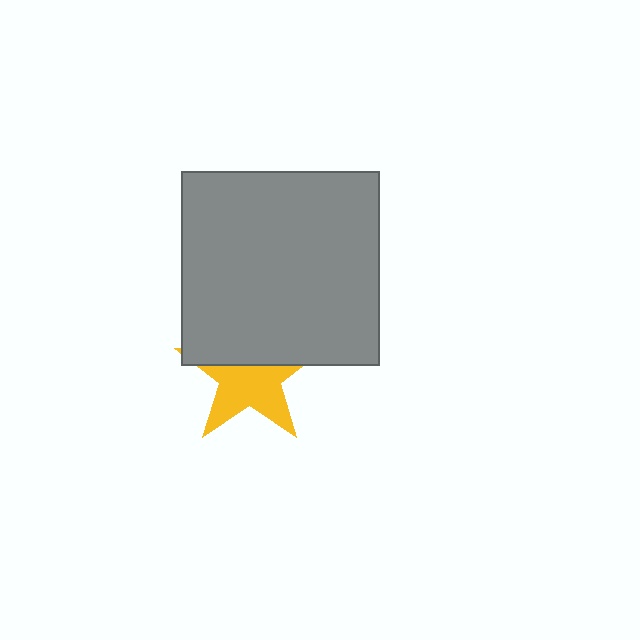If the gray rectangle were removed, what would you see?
You would see the complete yellow star.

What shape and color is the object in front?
The object in front is a gray rectangle.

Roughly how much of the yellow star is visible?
About half of it is visible (roughly 56%).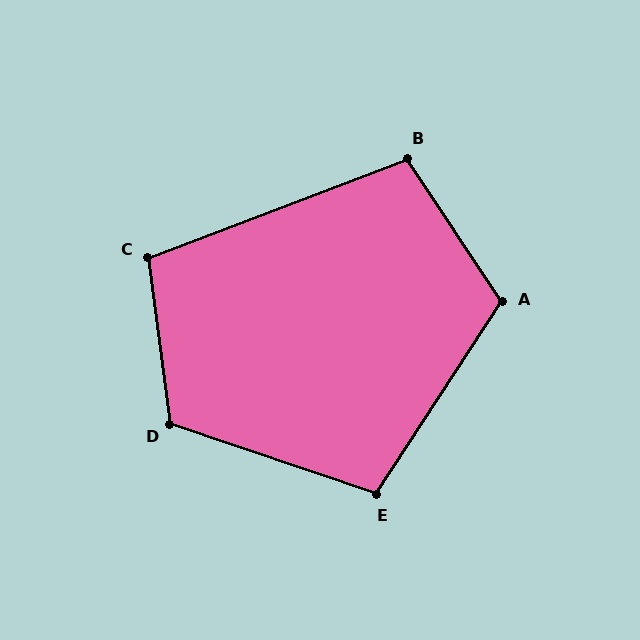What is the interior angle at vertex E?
Approximately 105 degrees (obtuse).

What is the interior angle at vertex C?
Approximately 103 degrees (obtuse).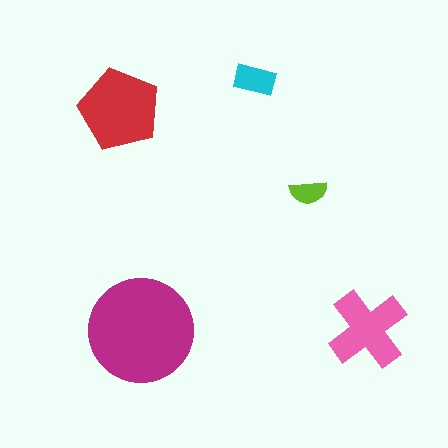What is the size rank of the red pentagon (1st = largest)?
2nd.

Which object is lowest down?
The magenta circle is bottommost.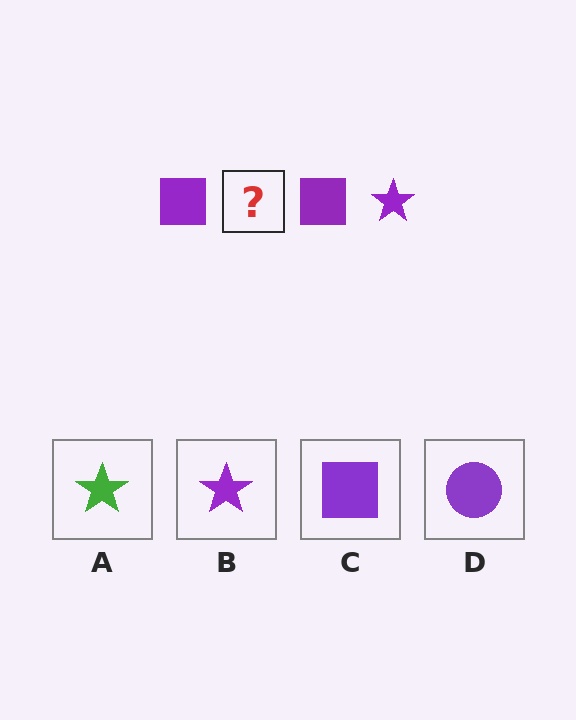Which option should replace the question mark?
Option B.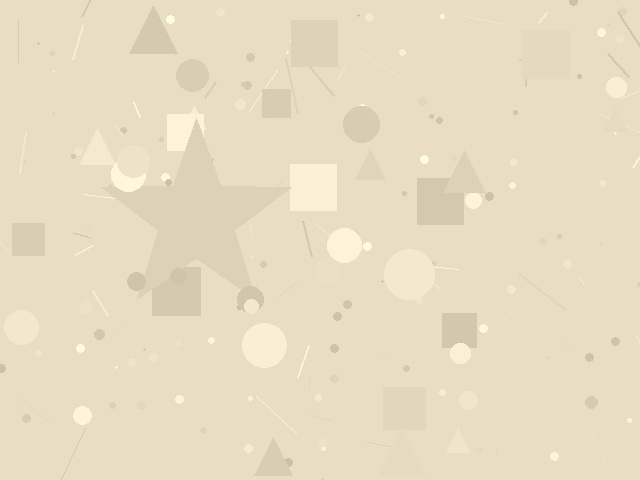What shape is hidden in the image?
A star is hidden in the image.